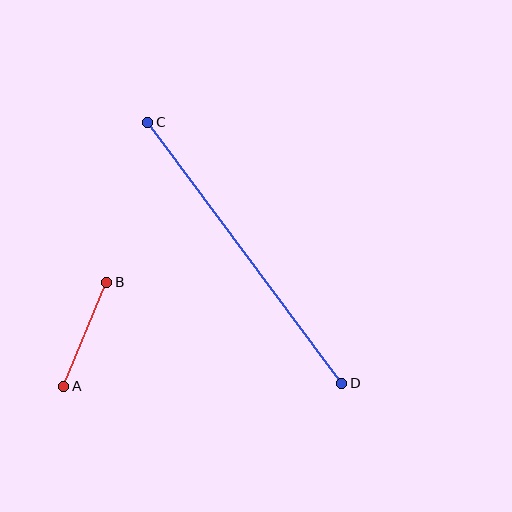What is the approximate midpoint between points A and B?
The midpoint is at approximately (85, 334) pixels.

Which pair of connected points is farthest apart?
Points C and D are farthest apart.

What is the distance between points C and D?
The distance is approximately 325 pixels.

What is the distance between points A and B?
The distance is approximately 113 pixels.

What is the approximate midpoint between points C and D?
The midpoint is at approximately (245, 253) pixels.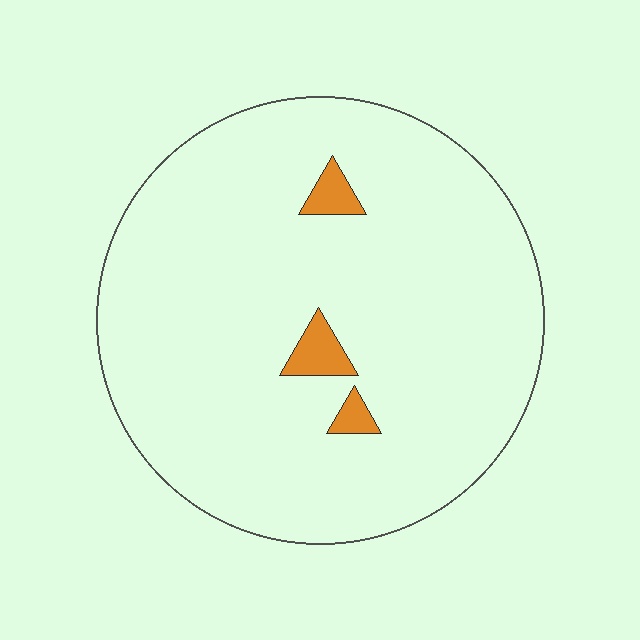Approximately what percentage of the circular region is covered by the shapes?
Approximately 5%.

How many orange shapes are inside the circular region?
3.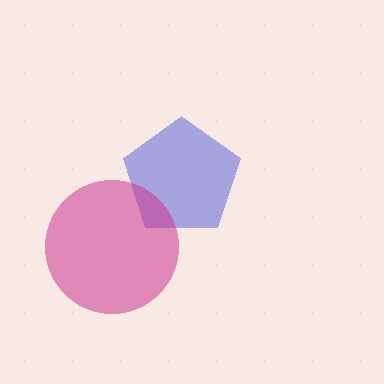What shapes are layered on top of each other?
The layered shapes are: a blue pentagon, a magenta circle.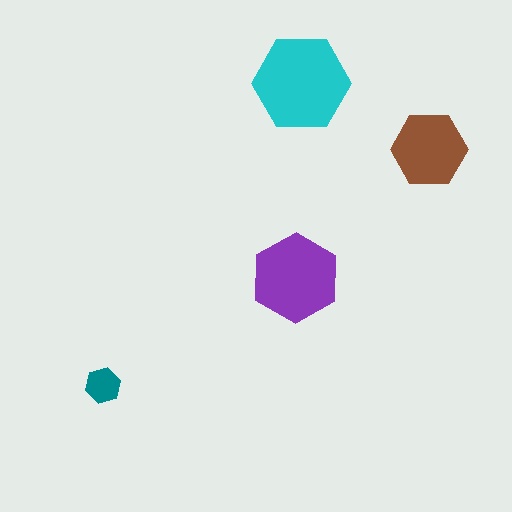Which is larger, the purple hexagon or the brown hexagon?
The purple one.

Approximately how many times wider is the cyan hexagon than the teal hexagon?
About 2.5 times wider.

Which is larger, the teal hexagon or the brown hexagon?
The brown one.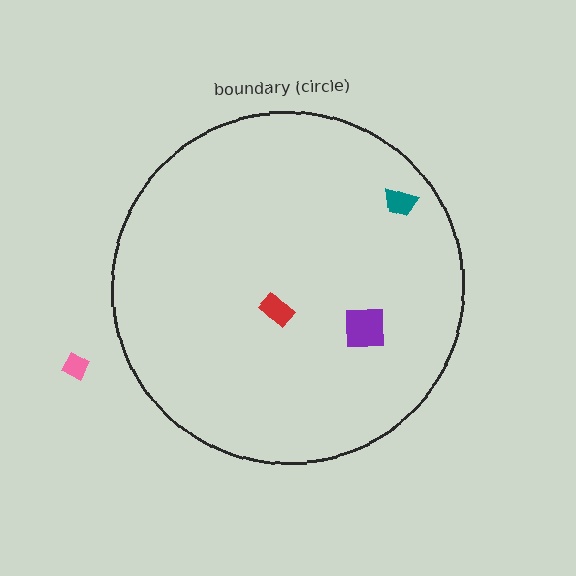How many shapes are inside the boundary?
3 inside, 1 outside.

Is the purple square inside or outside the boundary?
Inside.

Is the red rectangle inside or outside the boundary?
Inside.